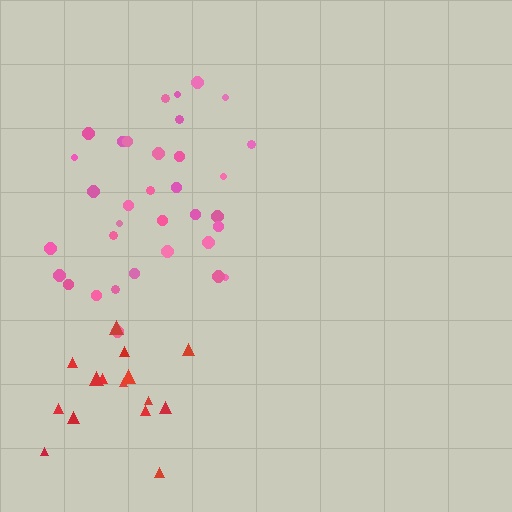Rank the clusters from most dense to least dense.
red, pink.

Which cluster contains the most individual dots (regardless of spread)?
Pink (35).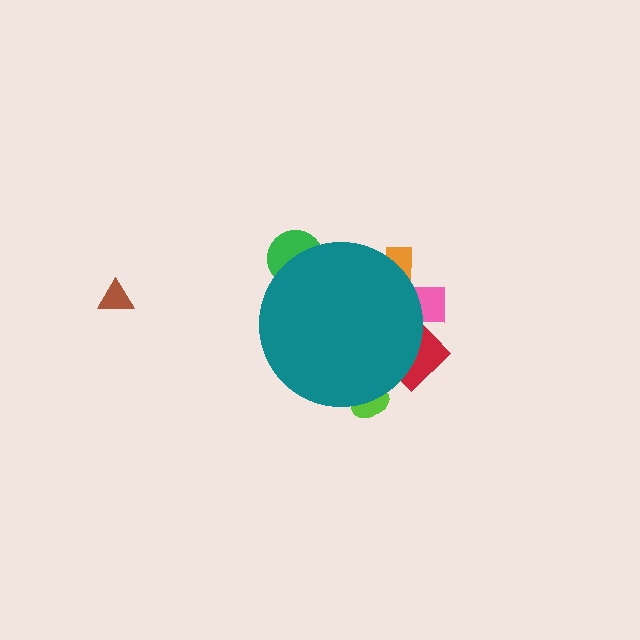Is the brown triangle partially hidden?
No, the brown triangle is fully visible.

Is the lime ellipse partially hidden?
Yes, the lime ellipse is partially hidden behind the teal circle.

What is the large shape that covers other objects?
A teal circle.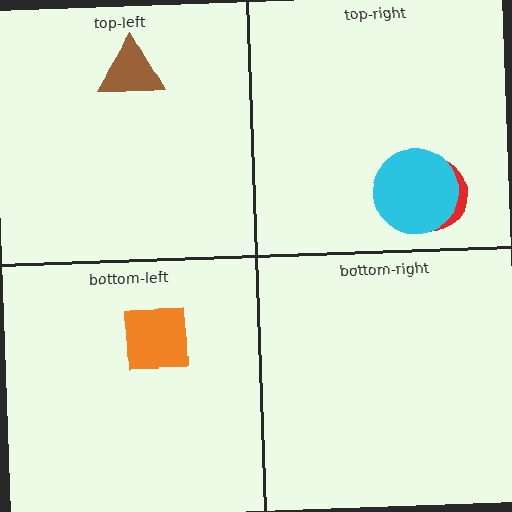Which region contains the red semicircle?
The top-right region.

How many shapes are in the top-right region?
2.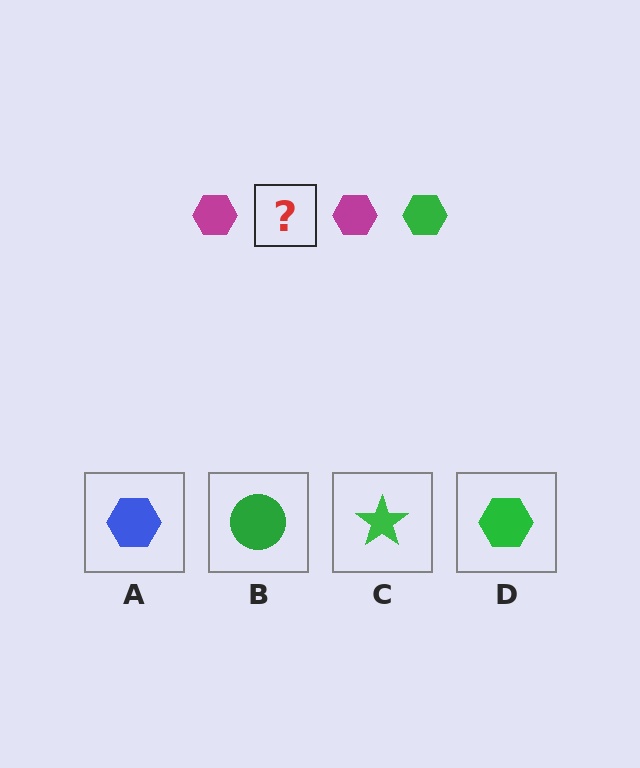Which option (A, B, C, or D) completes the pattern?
D.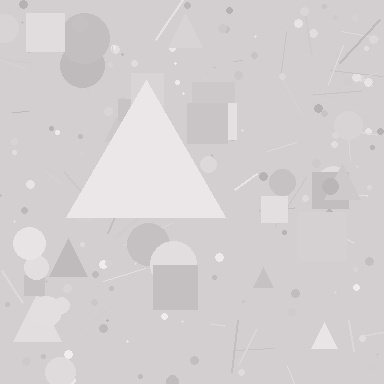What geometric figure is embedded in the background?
A triangle is embedded in the background.